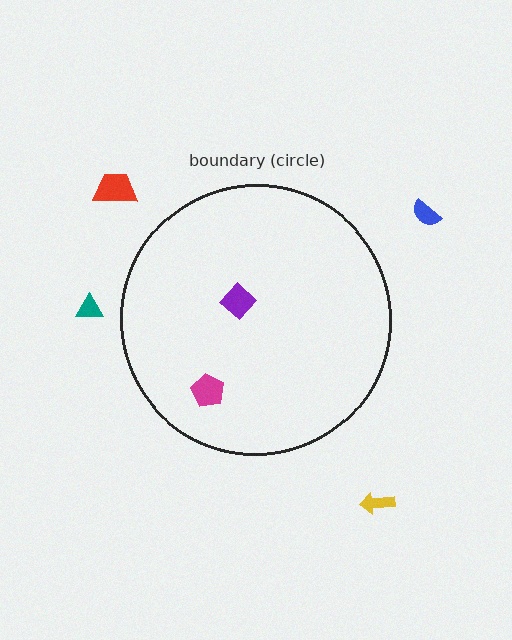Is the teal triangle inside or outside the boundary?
Outside.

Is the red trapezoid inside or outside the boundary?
Outside.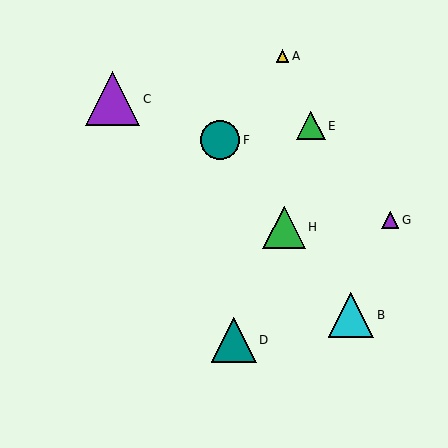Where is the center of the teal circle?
The center of the teal circle is at (220, 140).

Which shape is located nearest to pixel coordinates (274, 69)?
The yellow triangle (labeled A) at (283, 56) is nearest to that location.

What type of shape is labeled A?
Shape A is a yellow triangle.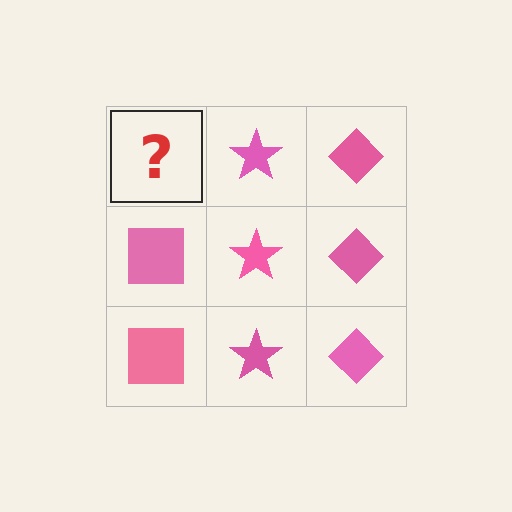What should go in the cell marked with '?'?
The missing cell should contain a pink square.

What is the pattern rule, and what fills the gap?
The rule is that each column has a consistent shape. The gap should be filled with a pink square.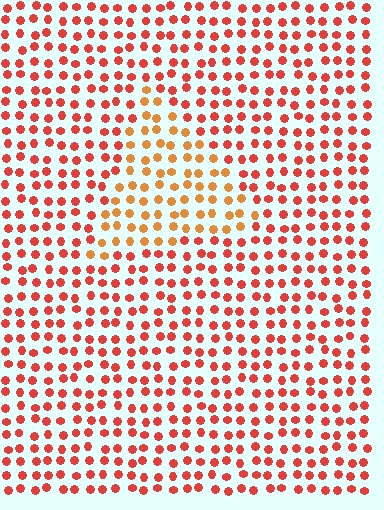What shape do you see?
I see a triangle.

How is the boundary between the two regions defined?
The boundary is defined purely by a slight shift in hue (about 29 degrees). Spacing, size, and orientation are identical on both sides.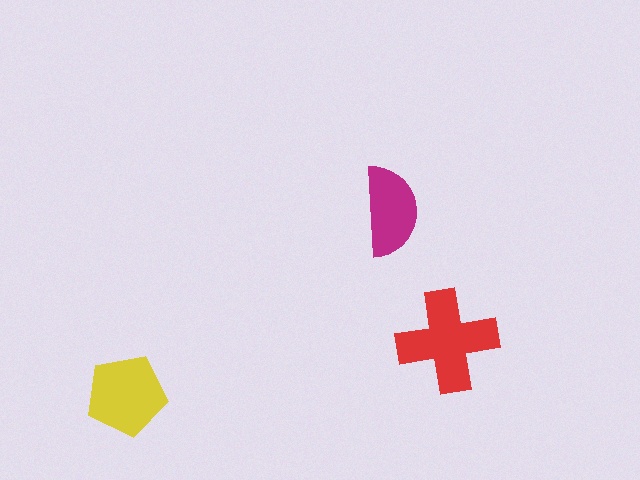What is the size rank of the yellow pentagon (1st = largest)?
2nd.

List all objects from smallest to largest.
The magenta semicircle, the yellow pentagon, the red cross.